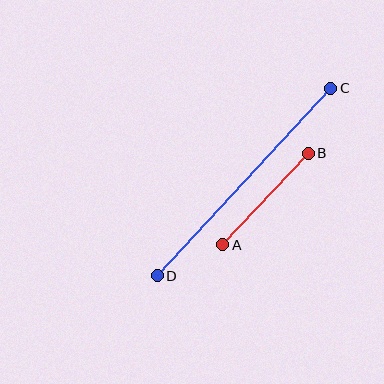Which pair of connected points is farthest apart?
Points C and D are farthest apart.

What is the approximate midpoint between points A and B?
The midpoint is at approximately (266, 199) pixels.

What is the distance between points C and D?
The distance is approximately 255 pixels.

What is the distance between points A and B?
The distance is approximately 125 pixels.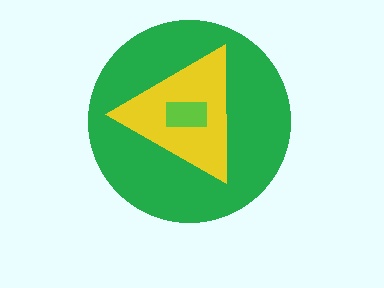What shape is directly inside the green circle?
The yellow triangle.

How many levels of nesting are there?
3.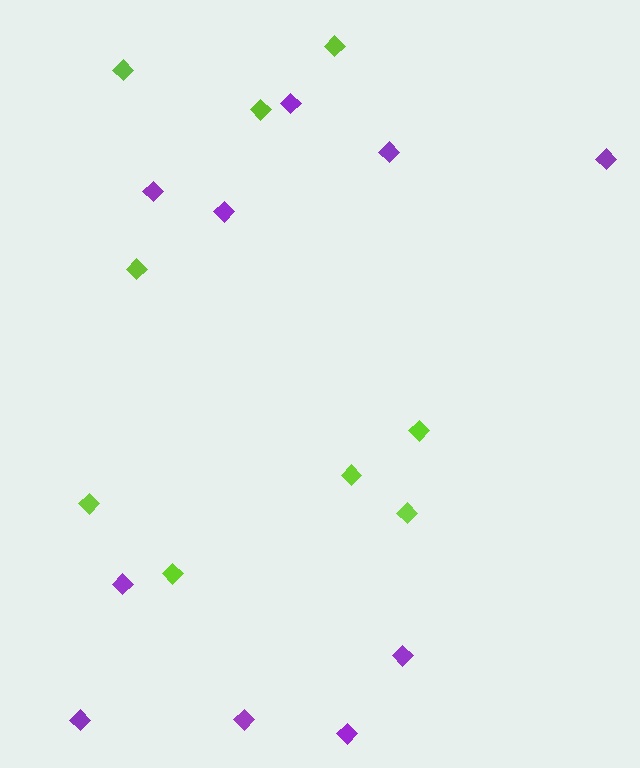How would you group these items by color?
There are 2 groups: one group of lime diamonds (9) and one group of purple diamonds (10).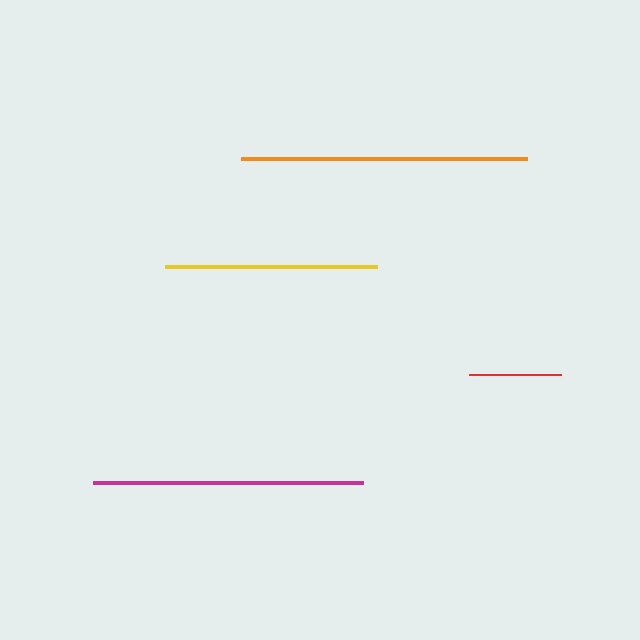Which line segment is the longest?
The orange line is the longest at approximately 286 pixels.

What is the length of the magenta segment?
The magenta segment is approximately 270 pixels long.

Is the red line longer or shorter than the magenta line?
The magenta line is longer than the red line.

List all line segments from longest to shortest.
From longest to shortest: orange, magenta, yellow, red.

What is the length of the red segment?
The red segment is approximately 92 pixels long.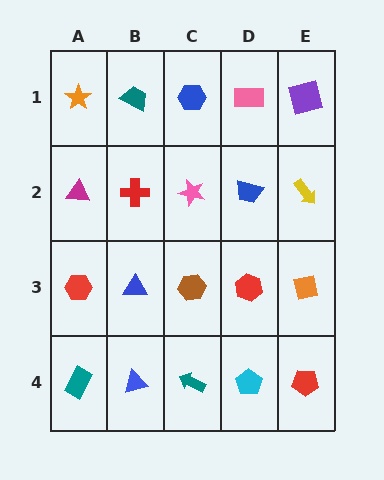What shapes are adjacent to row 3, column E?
A yellow arrow (row 2, column E), a red pentagon (row 4, column E), a red hexagon (row 3, column D).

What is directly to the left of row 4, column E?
A cyan pentagon.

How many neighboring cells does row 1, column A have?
2.